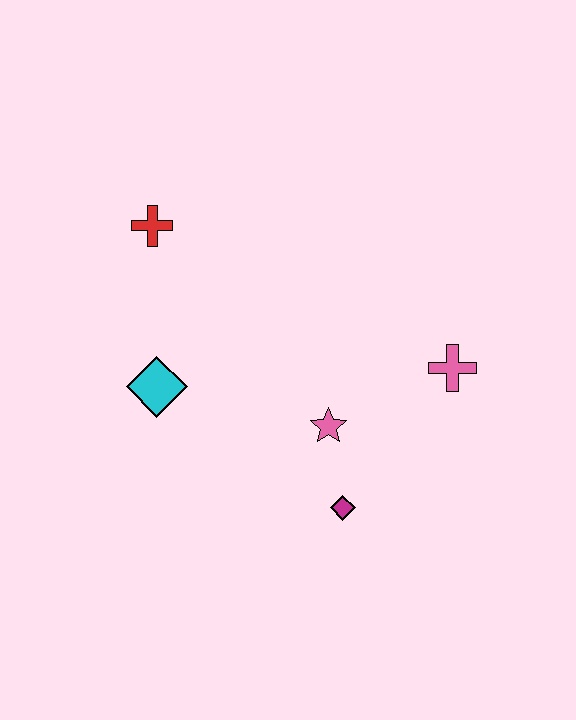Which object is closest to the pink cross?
The pink star is closest to the pink cross.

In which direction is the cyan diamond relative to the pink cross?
The cyan diamond is to the left of the pink cross.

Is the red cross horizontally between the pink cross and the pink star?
No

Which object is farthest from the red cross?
The magenta diamond is farthest from the red cross.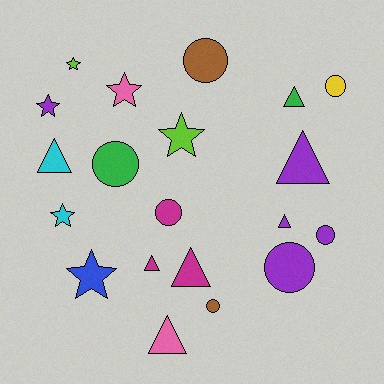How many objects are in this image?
There are 20 objects.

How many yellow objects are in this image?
There is 1 yellow object.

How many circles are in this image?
There are 7 circles.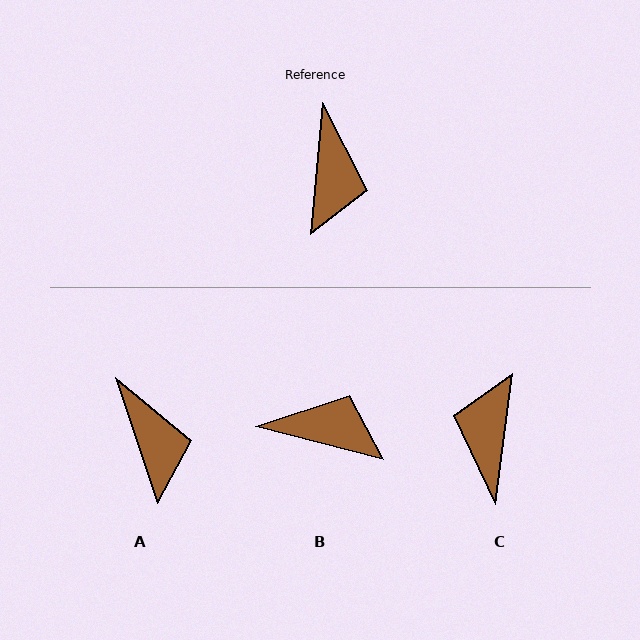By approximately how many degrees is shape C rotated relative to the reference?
Approximately 178 degrees counter-clockwise.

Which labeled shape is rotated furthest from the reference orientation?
C, about 178 degrees away.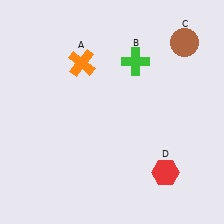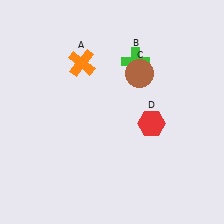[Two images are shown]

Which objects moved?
The objects that moved are: the brown circle (C), the red hexagon (D).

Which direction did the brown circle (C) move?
The brown circle (C) moved left.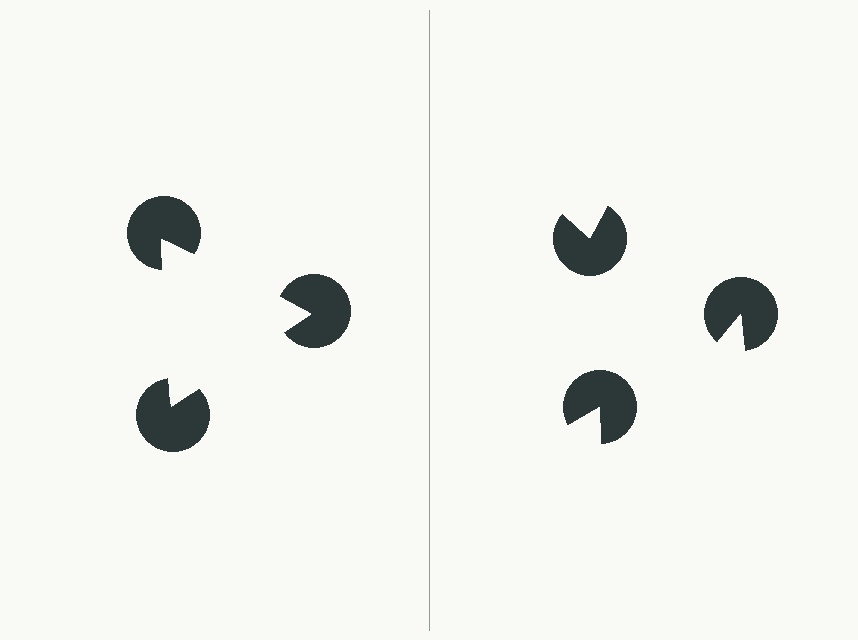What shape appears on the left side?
An illusory triangle.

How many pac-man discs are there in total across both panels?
6 — 3 on each side.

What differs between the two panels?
The pac-man discs are positioned identically on both sides; only the wedge orientations differ. On the left they align to a triangle; on the right they are misaligned.